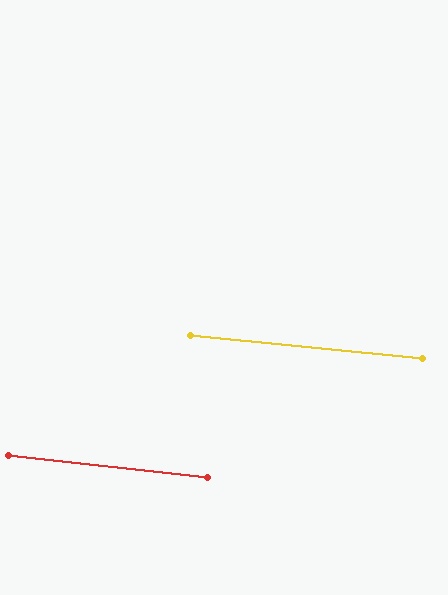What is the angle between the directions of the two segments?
Approximately 1 degree.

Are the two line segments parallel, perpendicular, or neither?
Parallel — their directions differ by only 0.7°.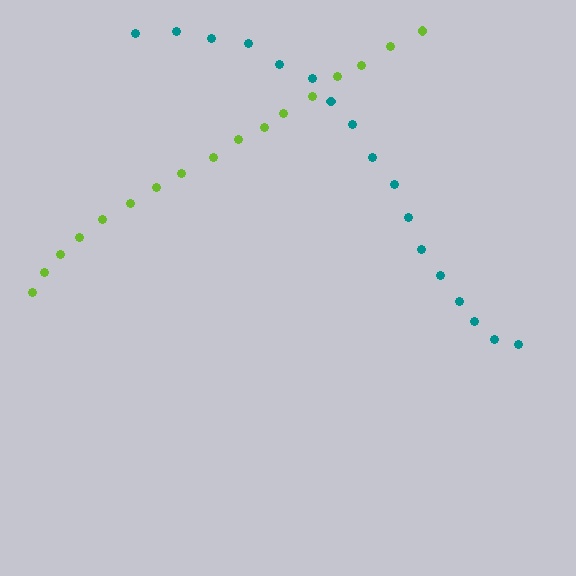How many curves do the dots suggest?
There are 2 distinct paths.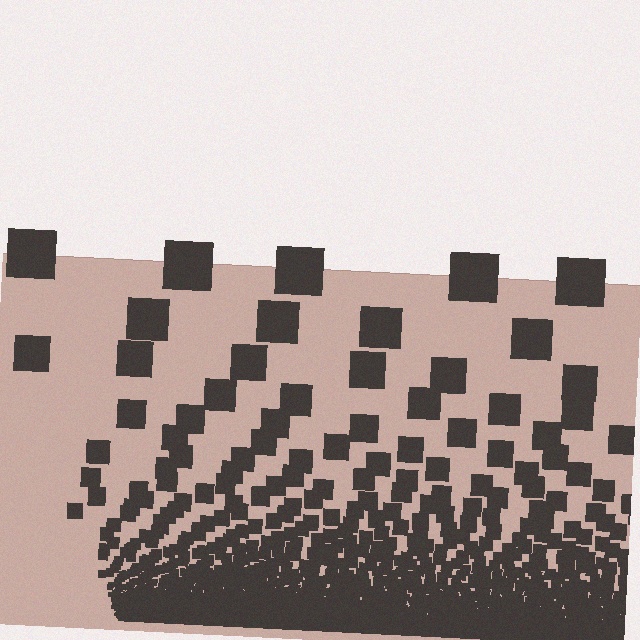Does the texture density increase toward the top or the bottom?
Density increases toward the bottom.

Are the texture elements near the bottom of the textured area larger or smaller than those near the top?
Smaller. The gradient is inverted — elements near the bottom are smaller and denser.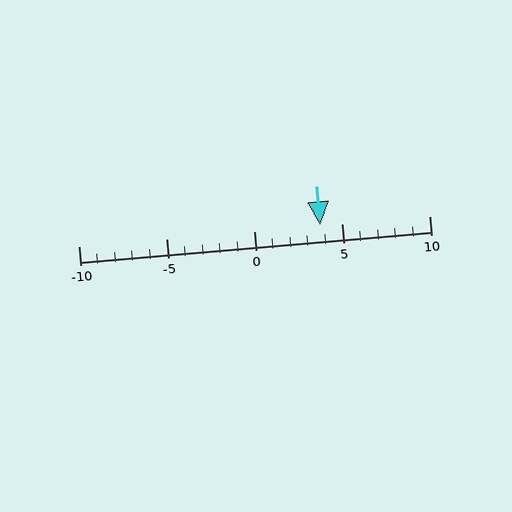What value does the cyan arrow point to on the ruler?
The cyan arrow points to approximately 4.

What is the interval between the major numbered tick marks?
The major tick marks are spaced 5 units apart.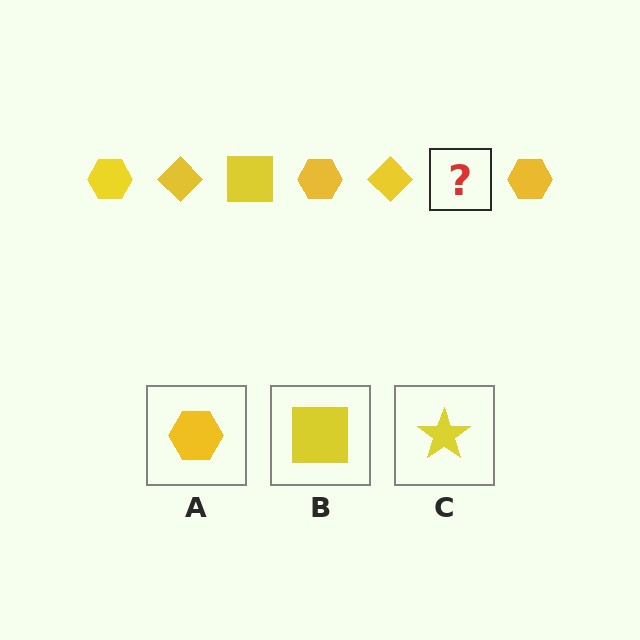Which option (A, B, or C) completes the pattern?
B.